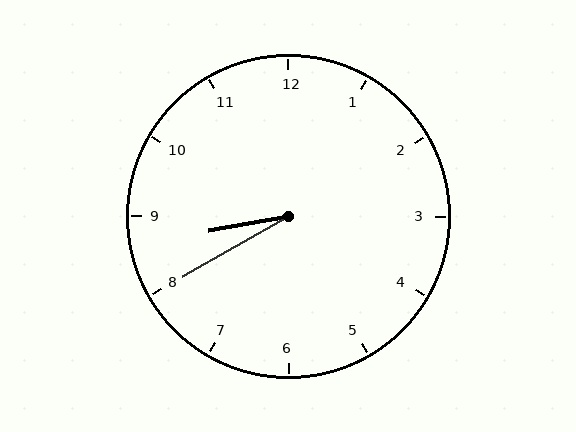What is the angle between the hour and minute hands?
Approximately 20 degrees.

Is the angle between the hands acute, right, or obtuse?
It is acute.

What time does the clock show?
8:40.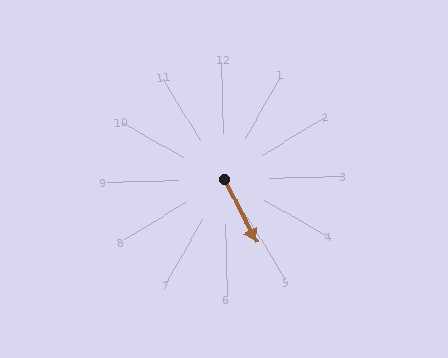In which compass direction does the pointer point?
Southeast.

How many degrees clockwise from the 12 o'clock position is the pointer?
Approximately 154 degrees.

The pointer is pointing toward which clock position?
Roughly 5 o'clock.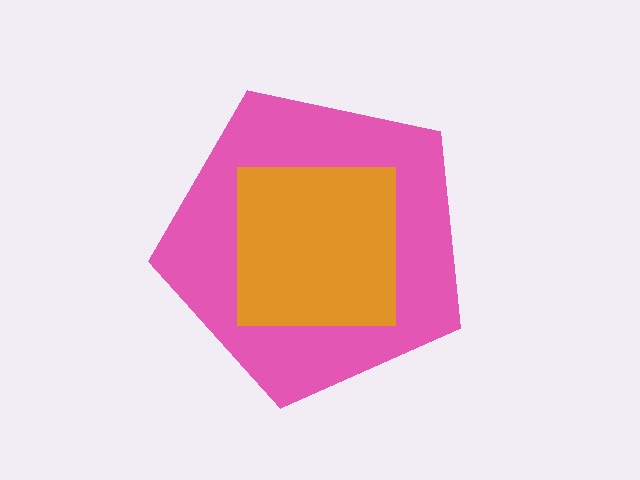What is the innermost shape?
The orange square.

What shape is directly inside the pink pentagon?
The orange square.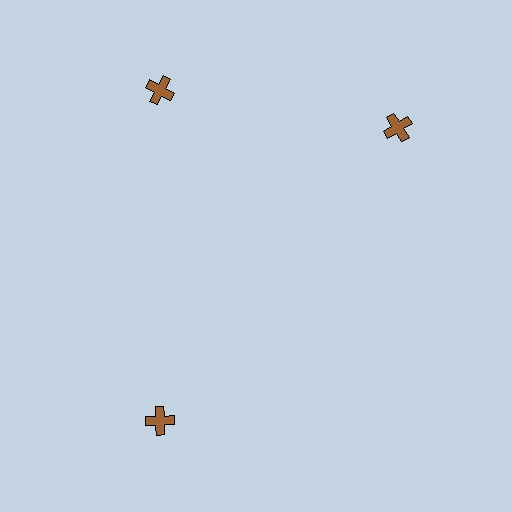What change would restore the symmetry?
The symmetry would be restored by rotating it back into even spacing with its neighbors so that all 3 crosses sit at equal angles and equal distance from the center.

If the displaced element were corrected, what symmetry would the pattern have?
It would have 3-fold rotational symmetry — the pattern would map onto itself every 120 degrees.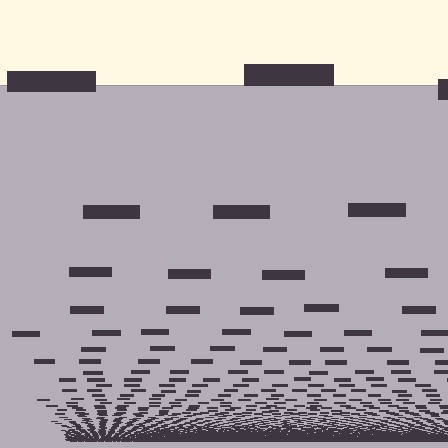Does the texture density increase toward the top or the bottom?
Density increases toward the bottom.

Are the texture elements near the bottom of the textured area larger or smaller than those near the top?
Smaller. The gradient is inverted — elements near the bottom are smaller and denser.